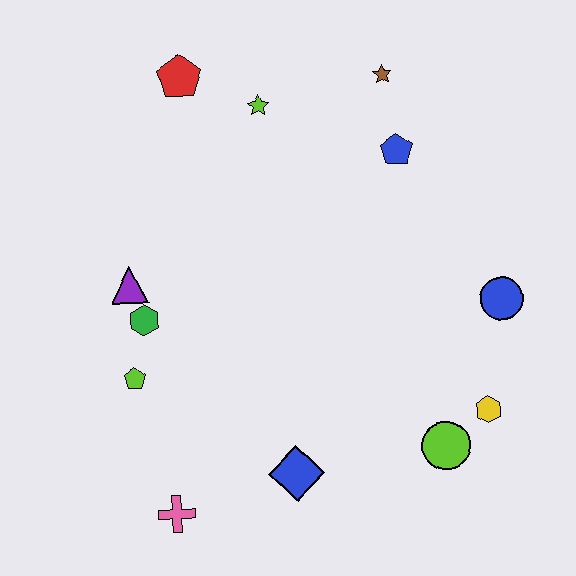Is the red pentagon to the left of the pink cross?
No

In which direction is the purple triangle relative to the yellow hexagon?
The purple triangle is to the left of the yellow hexagon.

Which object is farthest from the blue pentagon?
The pink cross is farthest from the blue pentagon.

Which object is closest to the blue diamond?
The pink cross is closest to the blue diamond.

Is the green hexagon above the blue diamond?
Yes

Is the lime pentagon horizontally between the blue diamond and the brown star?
No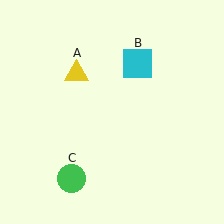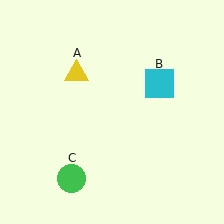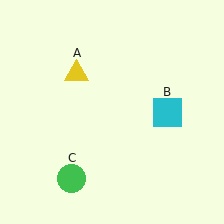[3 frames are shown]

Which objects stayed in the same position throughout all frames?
Yellow triangle (object A) and green circle (object C) remained stationary.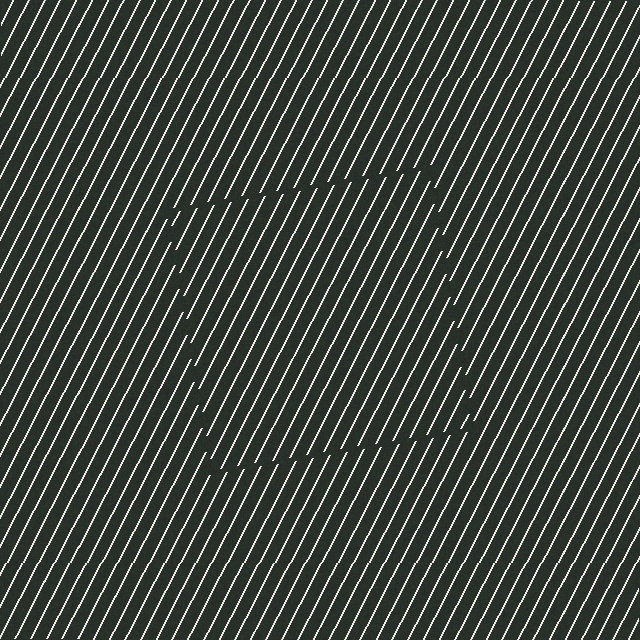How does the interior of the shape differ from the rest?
The interior of the shape contains the same grating, shifted by half a period — the contour is defined by the phase discontinuity where line-ends from the inner and outer gratings abut.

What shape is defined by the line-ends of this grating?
An illusory square. The interior of the shape contains the same grating, shifted by half a period — the contour is defined by the phase discontinuity where line-ends from the inner and outer gratings abut.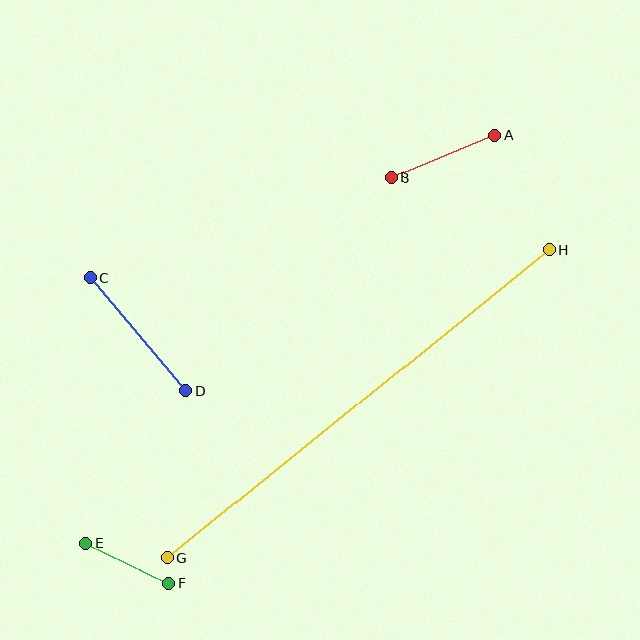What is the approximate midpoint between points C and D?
The midpoint is at approximately (138, 334) pixels.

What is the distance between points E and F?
The distance is approximately 93 pixels.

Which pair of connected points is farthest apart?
Points G and H are farthest apart.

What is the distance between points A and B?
The distance is approximately 112 pixels.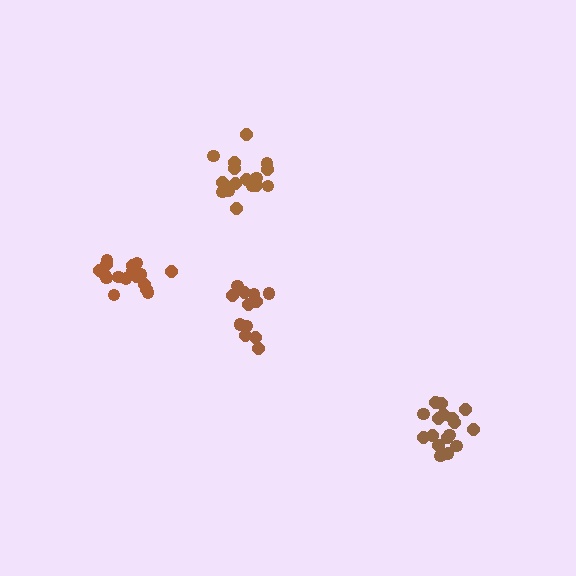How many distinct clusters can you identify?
There are 4 distinct clusters.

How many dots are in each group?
Group 1: 12 dots, Group 2: 17 dots, Group 3: 17 dots, Group 4: 18 dots (64 total).